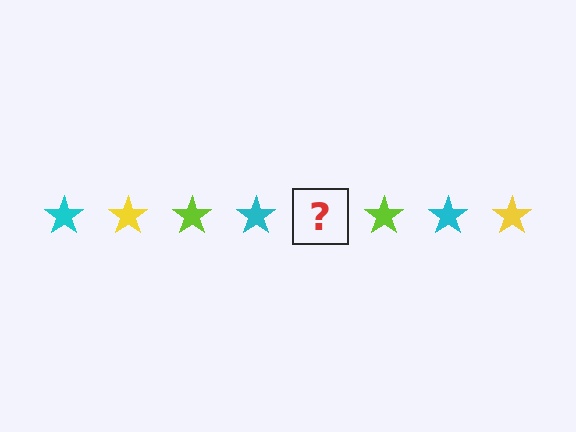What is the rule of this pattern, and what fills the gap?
The rule is that the pattern cycles through cyan, yellow, lime stars. The gap should be filled with a yellow star.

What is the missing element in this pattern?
The missing element is a yellow star.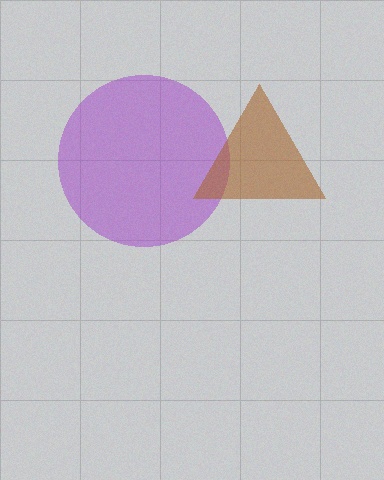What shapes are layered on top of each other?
The layered shapes are: a purple circle, a brown triangle.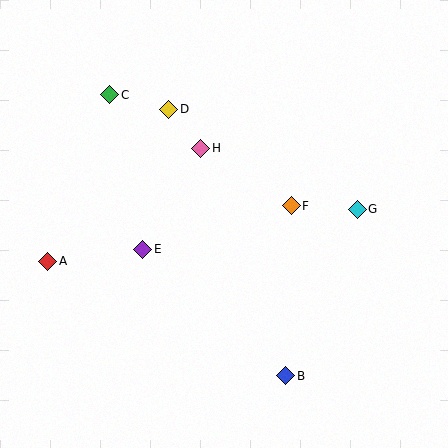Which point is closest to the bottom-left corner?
Point A is closest to the bottom-left corner.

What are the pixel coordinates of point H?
Point H is at (201, 148).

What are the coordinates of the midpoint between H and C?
The midpoint between H and C is at (155, 121).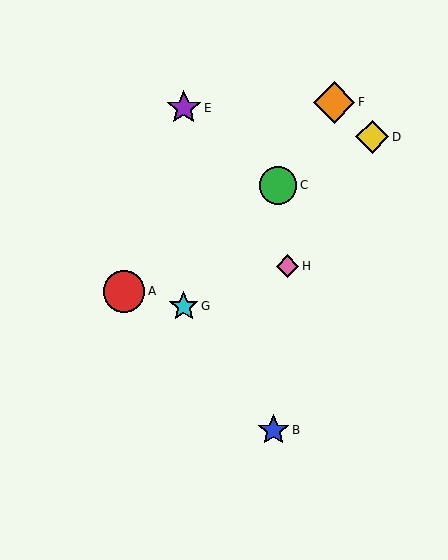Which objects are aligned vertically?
Objects E, G are aligned vertically.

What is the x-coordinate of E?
Object E is at x≈184.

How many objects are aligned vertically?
2 objects (E, G) are aligned vertically.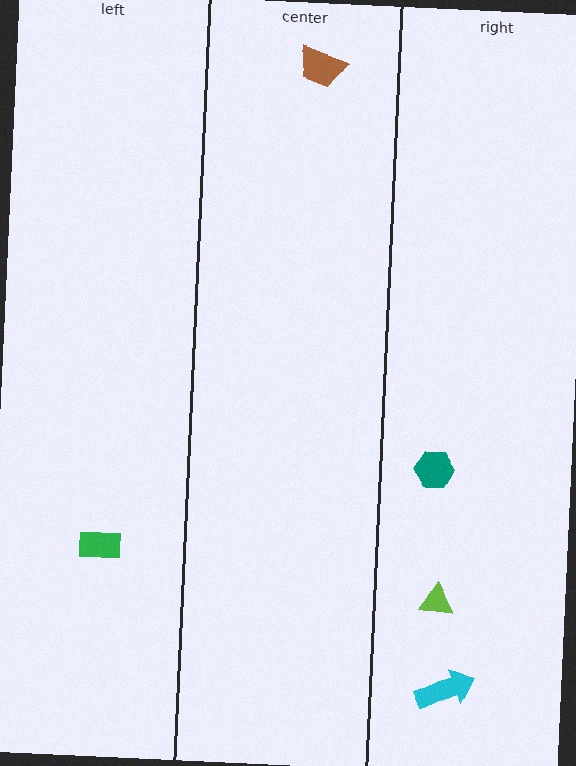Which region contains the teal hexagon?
The right region.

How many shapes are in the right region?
3.